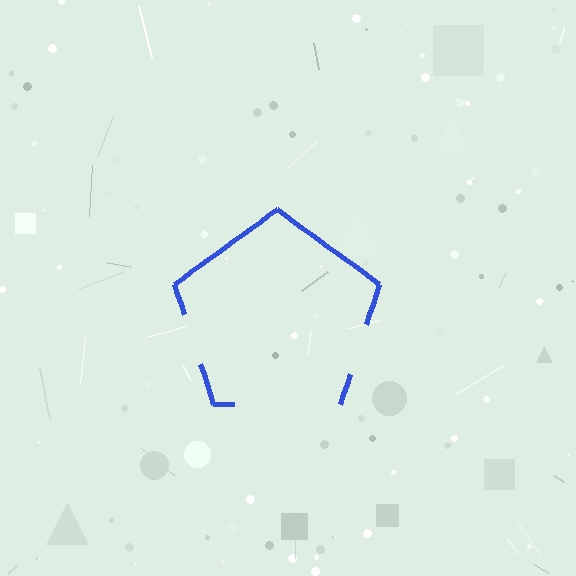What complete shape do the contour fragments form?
The contour fragments form a pentagon.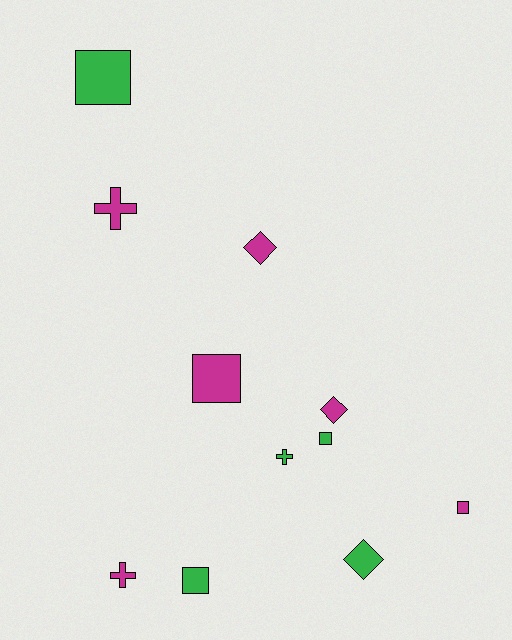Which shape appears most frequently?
Square, with 5 objects.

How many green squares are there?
There are 3 green squares.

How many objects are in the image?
There are 11 objects.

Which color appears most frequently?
Magenta, with 6 objects.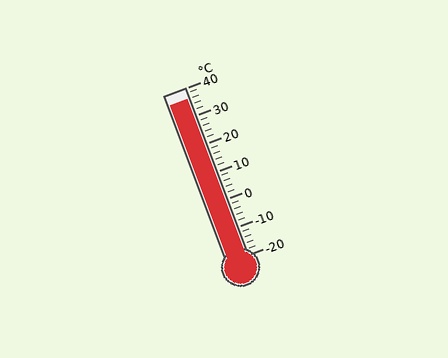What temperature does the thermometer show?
The thermometer shows approximately 36°C.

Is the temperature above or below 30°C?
The temperature is above 30°C.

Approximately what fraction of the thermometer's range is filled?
The thermometer is filled to approximately 95% of its range.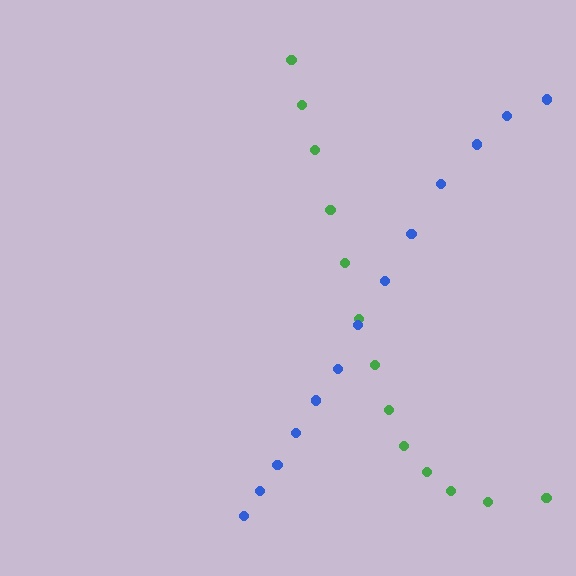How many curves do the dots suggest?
There are 2 distinct paths.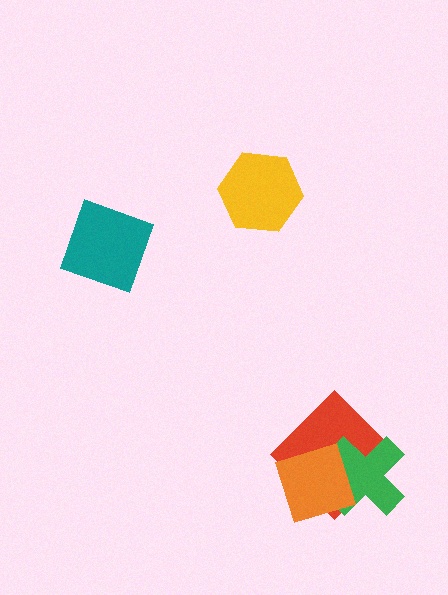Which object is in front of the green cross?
The orange square is in front of the green cross.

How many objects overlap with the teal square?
0 objects overlap with the teal square.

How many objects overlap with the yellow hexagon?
0 objects overlap with the yellow hexagon.